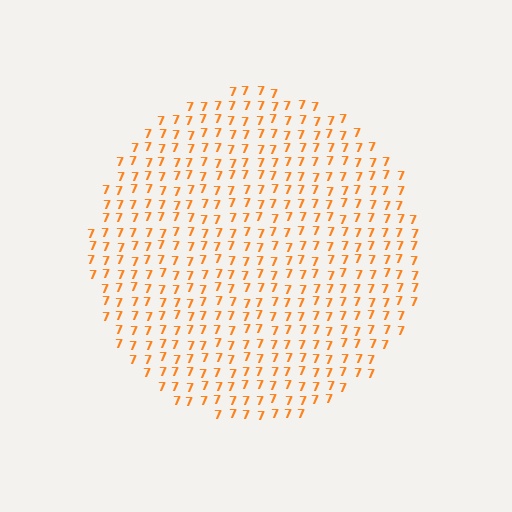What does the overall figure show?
The overall figure shows a circle.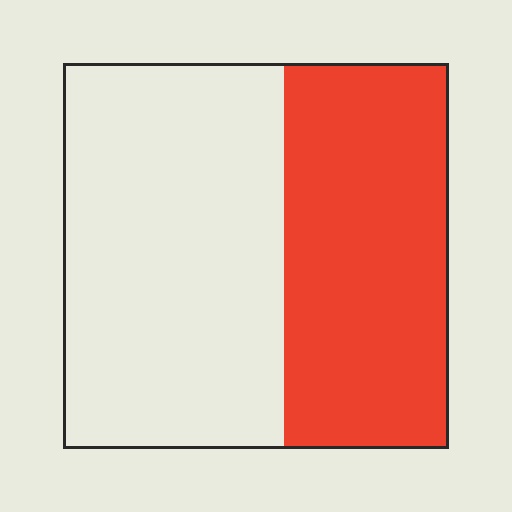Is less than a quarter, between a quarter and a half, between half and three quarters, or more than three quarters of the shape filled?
Between a quarter and a half.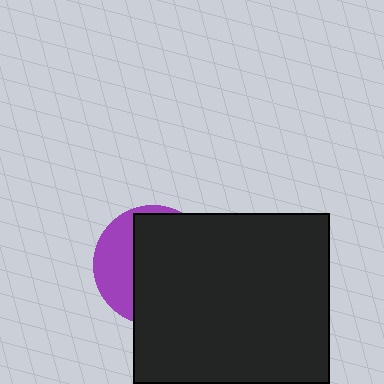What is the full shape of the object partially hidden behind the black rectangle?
The partially hidden object is a purple circle.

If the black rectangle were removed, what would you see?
You would see the complete purple circle.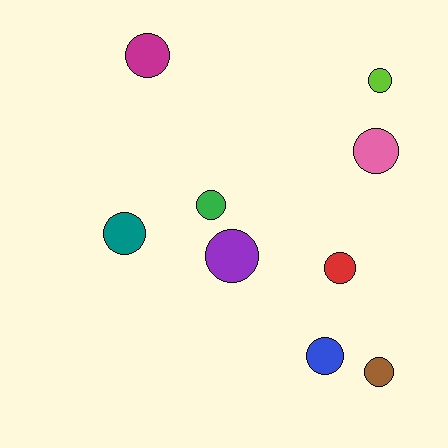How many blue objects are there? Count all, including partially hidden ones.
There is 1 blue object.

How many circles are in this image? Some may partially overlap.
There are 9 circles.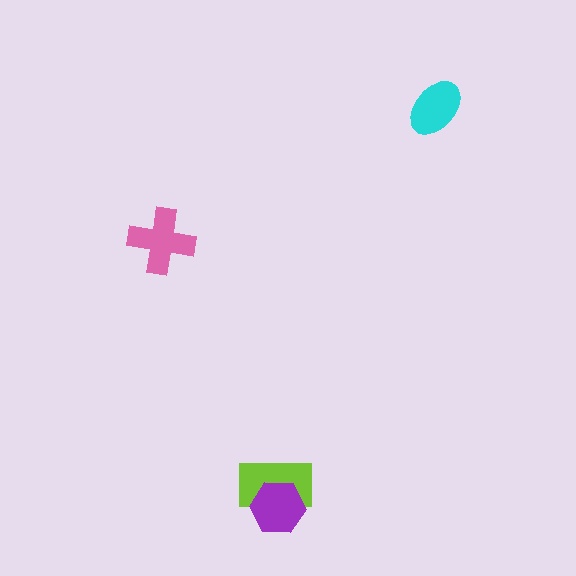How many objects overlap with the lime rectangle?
1 object overlaps with the lime rectangle.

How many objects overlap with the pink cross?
0 objects overlap with the pink cross.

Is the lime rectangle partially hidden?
Yes, it is partially covered by another shape.